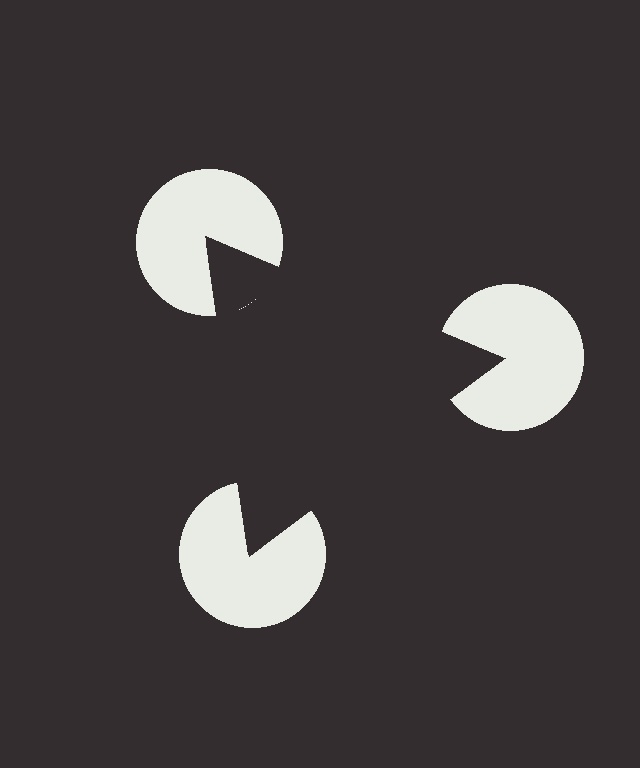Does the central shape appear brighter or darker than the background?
It typically appears slightly darker than the background, even though no actual brightness change is drawn.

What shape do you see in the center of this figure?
An illusory triangle — its edges are inferred from the aligned wedge cuts in the pac-man discs, not physically drawn.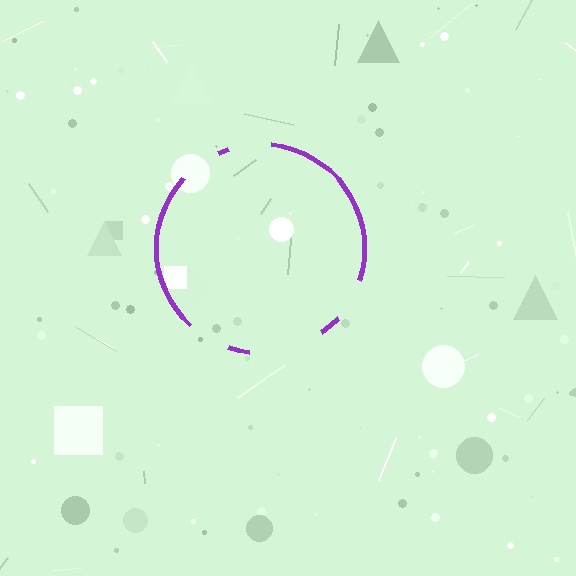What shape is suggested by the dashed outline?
The dashed outline suggests a circle.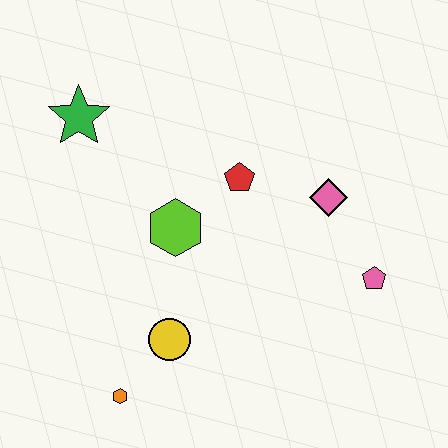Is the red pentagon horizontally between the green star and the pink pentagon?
Yes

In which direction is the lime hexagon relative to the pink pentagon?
The lime hexagon is to the left of the pink pentagon.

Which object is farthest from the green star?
The pink pentagon is farthest from the green star.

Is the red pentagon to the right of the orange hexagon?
Yes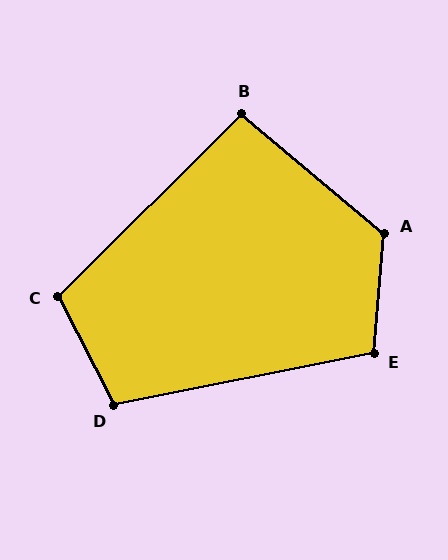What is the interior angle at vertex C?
Approximately 108 degrees (obtuse).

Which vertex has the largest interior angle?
A, at approximately 125 degrees.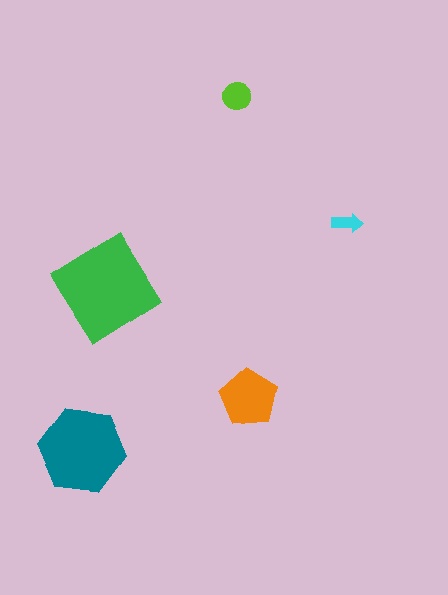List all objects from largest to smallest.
The green diamond, the teal hexagon, the orange pentagon, the lime circle, the cyan arrow.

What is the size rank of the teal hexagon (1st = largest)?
2nd.